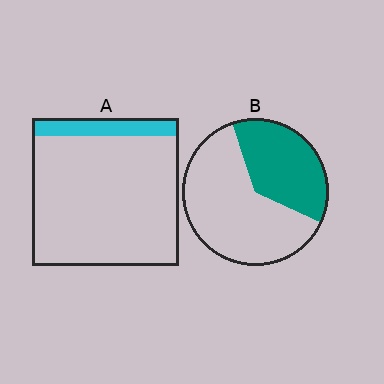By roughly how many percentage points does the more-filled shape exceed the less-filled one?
By roughly 25 percentage points (B over A).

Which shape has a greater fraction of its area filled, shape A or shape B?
Shape B.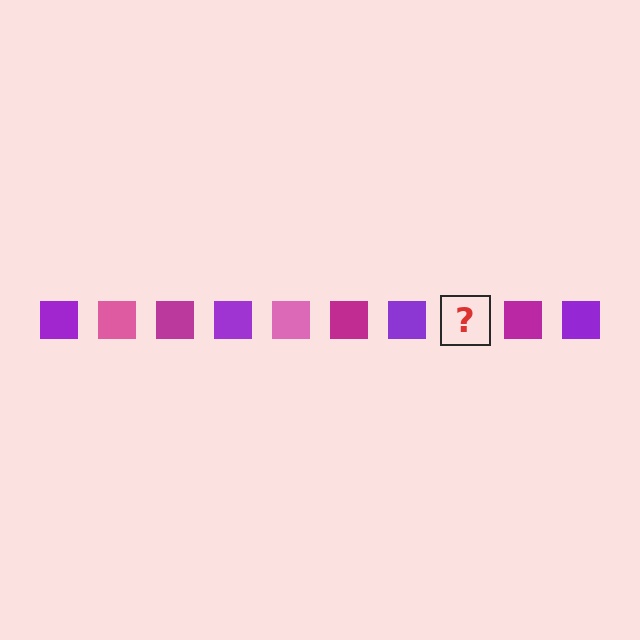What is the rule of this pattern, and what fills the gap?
The rule is that the pattern cycles through purple, pink, magenta squares. The gap should be filled with a pink square.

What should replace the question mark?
The question mark should be replaced with a pink square.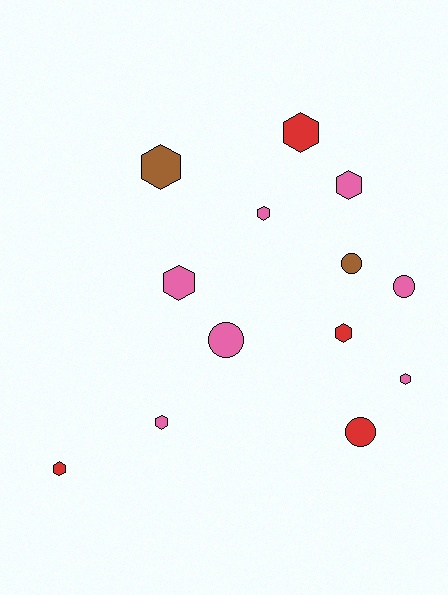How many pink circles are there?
There are 2 pink circles.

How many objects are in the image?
There are 13 objects.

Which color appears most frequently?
Pink, with 7 objects.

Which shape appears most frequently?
Hexagon, with 9 objects.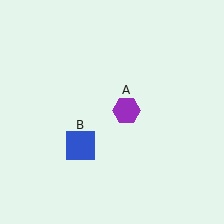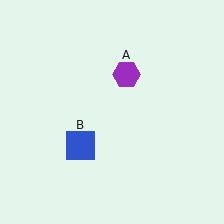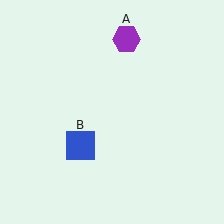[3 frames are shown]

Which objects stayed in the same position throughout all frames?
Blue square (object B) remained stationary.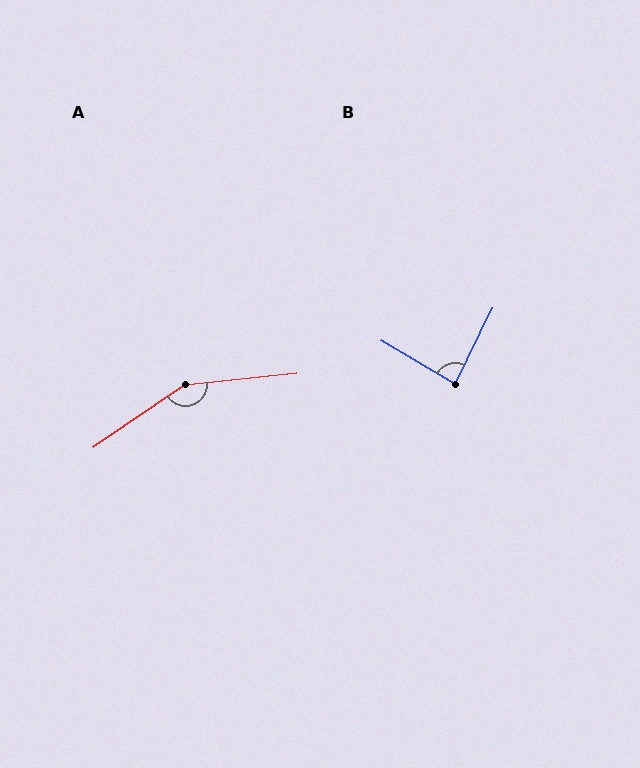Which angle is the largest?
A, at approximately 151 degrees.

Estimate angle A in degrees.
Approximately 151 degrees.